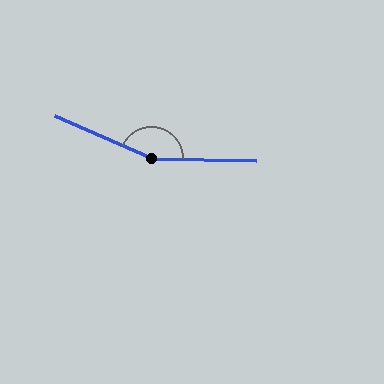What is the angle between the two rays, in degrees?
Approximately 158 degrees.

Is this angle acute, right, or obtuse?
It is obtuse.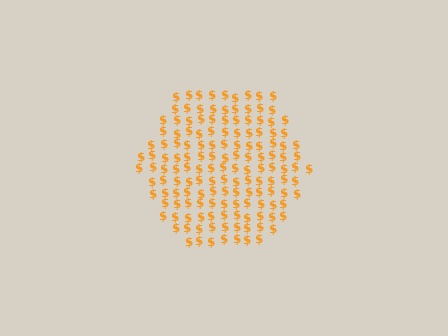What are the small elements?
The small elements are dollar signs.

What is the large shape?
The large shape is a hexagon.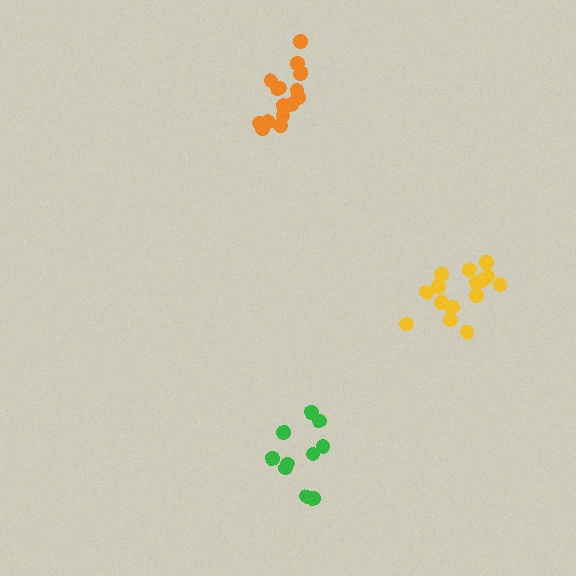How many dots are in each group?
Group 1: 15 dots, Group 2: 15 dots, Group 3: 10 dots (40 total).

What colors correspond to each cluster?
The clusters are colored: yellow, orange, green.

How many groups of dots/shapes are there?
There are 3 groups.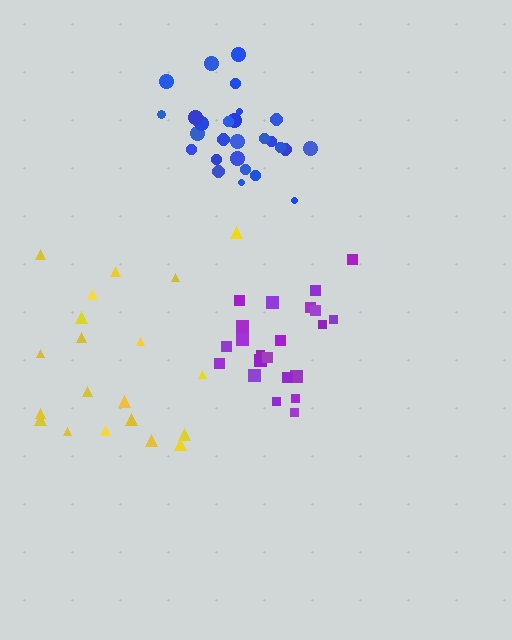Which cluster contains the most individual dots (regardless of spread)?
Blue (28).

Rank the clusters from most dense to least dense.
blue, purple, yellow.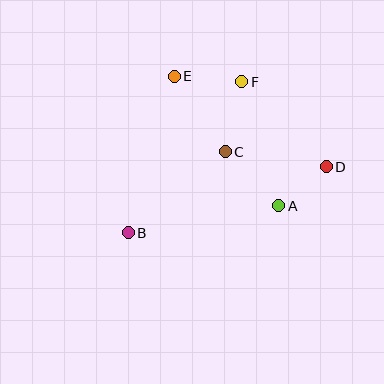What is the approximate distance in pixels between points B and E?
The distance between B and E is approximately 163 pixels.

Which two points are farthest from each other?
Points B and D are farthest from each other.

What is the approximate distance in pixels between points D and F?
The distance between D and F is approximately 120 pixels.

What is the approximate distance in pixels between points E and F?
The distance between E and F is approximately 68 pixels.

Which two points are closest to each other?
Points A and D are closest to each other.